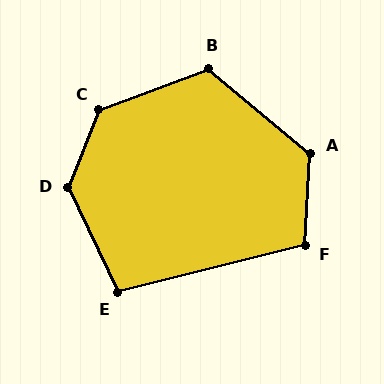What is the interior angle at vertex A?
Approximately 126 degrees (obtuse).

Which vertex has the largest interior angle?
D, at approximately 133 degrees.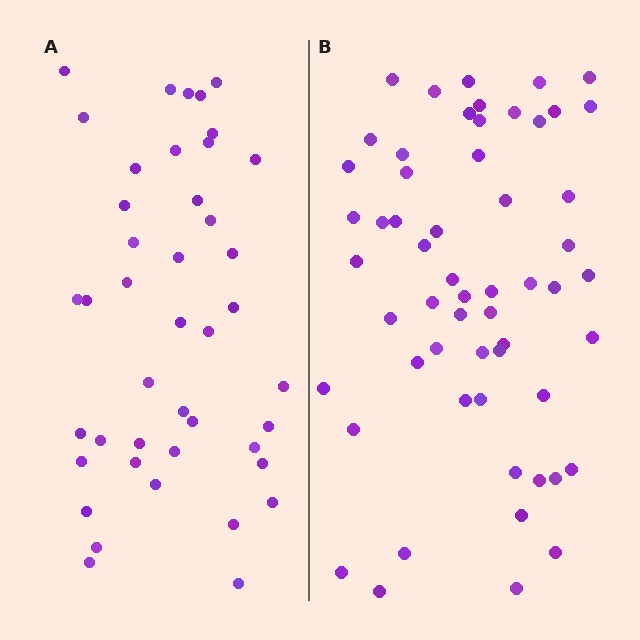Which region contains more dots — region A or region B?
Region B (the right region) has more dots.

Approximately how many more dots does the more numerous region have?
Region B has approximately 15 more dots than region A.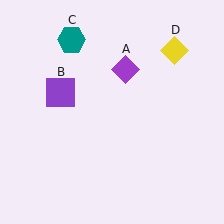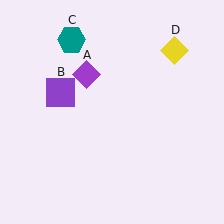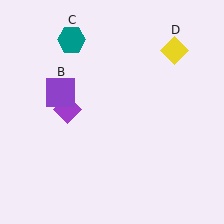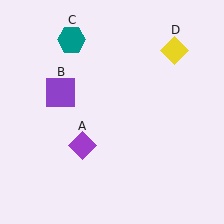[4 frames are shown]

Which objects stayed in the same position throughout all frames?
Purple square (object B) and teal hexagon (object C) and yellow diamond (object D) remained stationary.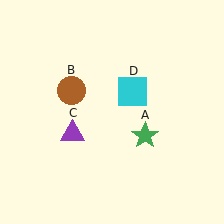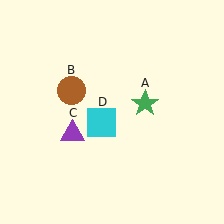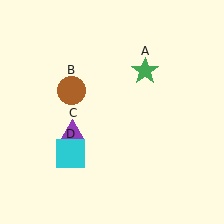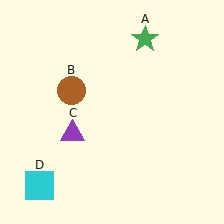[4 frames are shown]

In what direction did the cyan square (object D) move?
The cyan square (object D) moved down and to the left.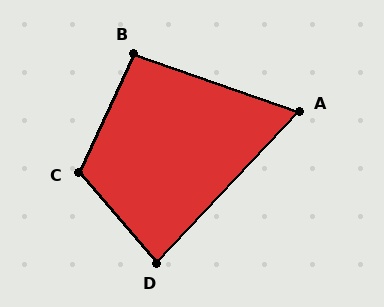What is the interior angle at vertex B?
Approximately 96 degrees (obtuse).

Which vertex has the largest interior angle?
C, at approximately 114 degrees.